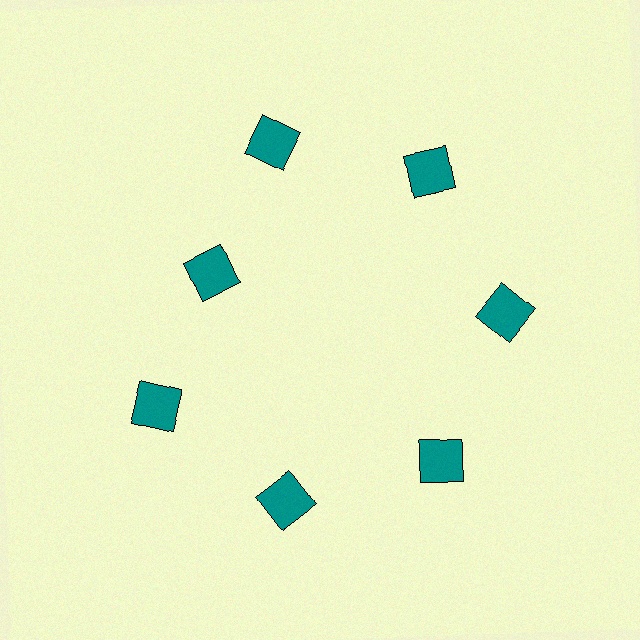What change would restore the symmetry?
The symmetry would be restored by moving it outward, back onto the ring so that all 7 squares sit at equal angles and equal distance from the center.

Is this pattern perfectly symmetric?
No. The 7 teal squares are arranged in a ring, but one element near the 10 o'clock position is pulled inward toward the center, breaking the 7-fold rotational symmetry.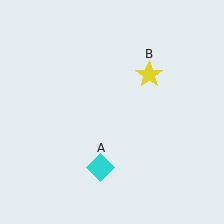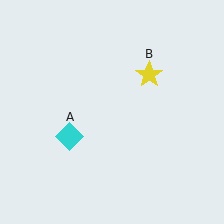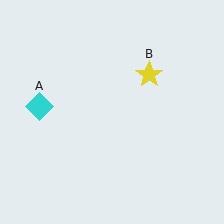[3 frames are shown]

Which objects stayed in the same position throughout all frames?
Yellow star (object B) remained stationary.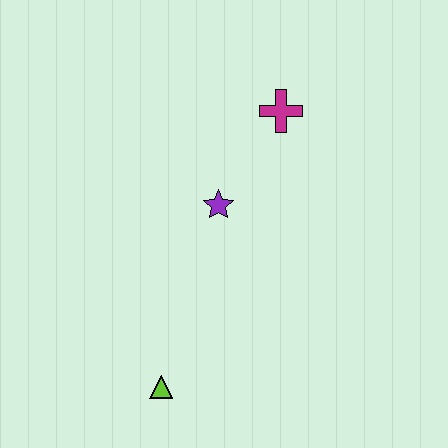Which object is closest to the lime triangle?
The purple star is closest to the lime triangle.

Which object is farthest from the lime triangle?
The magenta cross is farthest from the lime triangle.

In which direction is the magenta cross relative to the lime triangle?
The magenta cross is above the lime triangle.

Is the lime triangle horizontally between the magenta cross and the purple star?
No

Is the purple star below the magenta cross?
Yes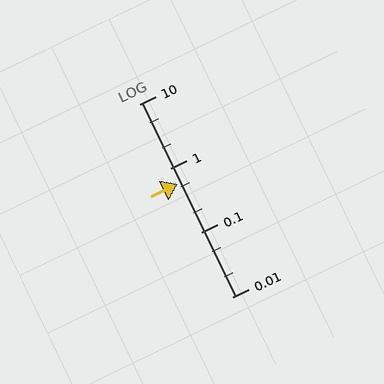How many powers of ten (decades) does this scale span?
The scale spans 3 decades, from 0.01 to 10.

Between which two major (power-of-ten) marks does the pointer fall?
The pointer is between 0.1 and 1.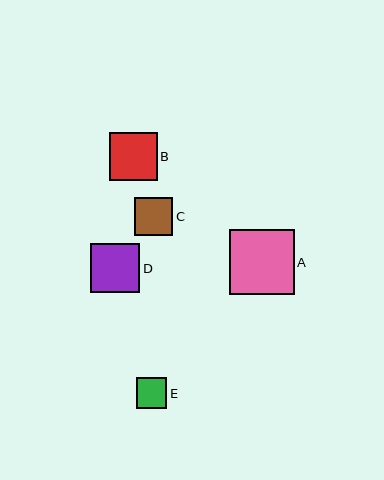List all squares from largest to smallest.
From largest to smallest: A, D, B, C, E.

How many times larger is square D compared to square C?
Square D is approximately 1.3 times the size of square C.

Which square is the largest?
Square A is the largest with a size of approximately 65 pixels.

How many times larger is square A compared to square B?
Square A is approximately 1.4 times the size of square B.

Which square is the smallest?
Square E is the smallest with a size of approximately 30 pixels.